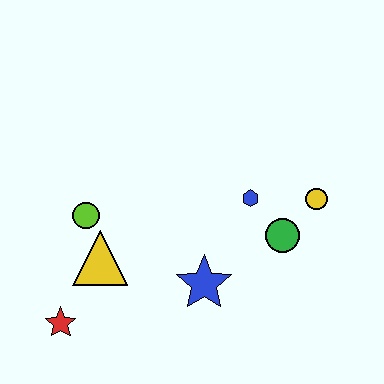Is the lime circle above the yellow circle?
No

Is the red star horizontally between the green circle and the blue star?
No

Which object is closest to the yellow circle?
The green circle is closest to the yellow circle.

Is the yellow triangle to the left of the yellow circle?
Yes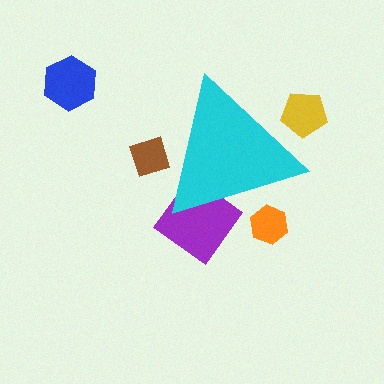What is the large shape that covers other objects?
A cyan triangle.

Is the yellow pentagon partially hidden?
Yes, the yellow pentagon is partially hidden behind the cyan triangle.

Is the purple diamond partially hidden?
Yes, the purple diamond is partially hidden behind the cyan triangle.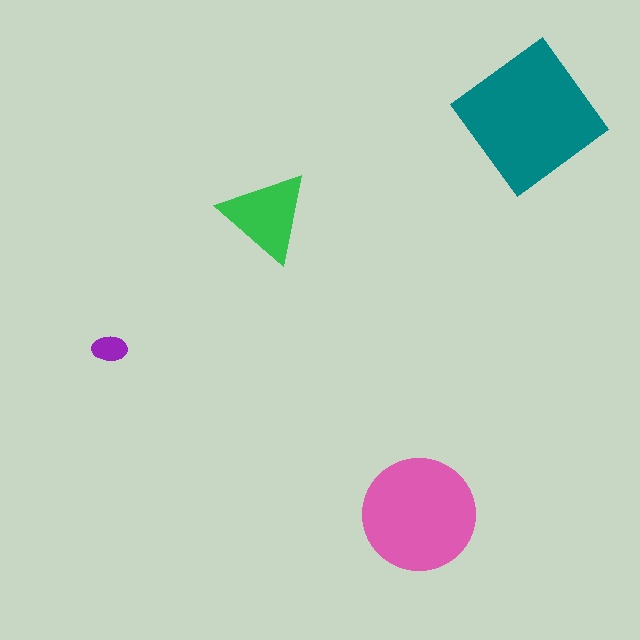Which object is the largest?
The teal diamond.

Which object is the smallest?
The purple ellipse.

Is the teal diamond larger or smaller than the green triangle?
Larger.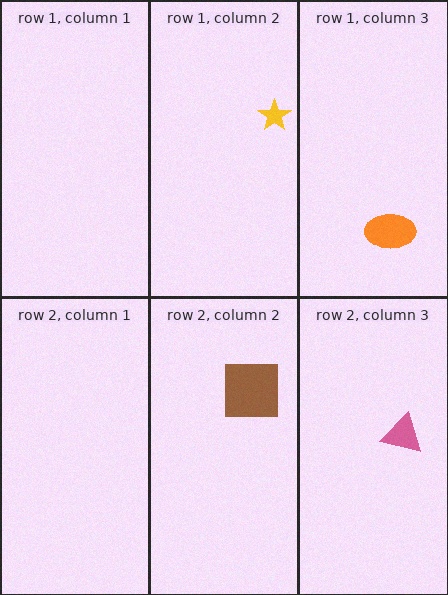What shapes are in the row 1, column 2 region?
The yellow star.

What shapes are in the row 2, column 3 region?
The pink triangle.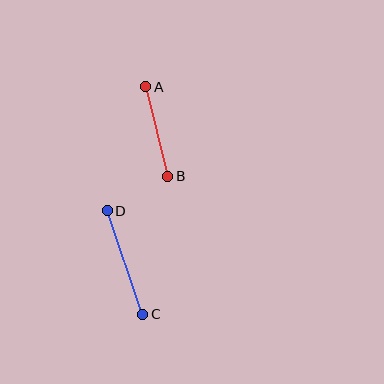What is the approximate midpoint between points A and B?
The midpoint is at approximately (157, 131) pixels.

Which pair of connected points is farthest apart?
Points C and D are farthest apart.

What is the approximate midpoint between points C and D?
The midpoint is at approximately (125, 263) pixels.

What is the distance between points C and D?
The distance is approximately 110 pixels.